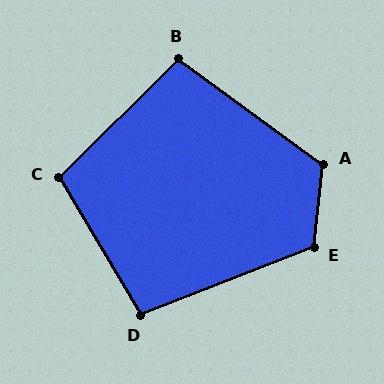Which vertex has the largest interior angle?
A, at approximately 120 degrees.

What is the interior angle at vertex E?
Approximately 118 degrees (obtuse).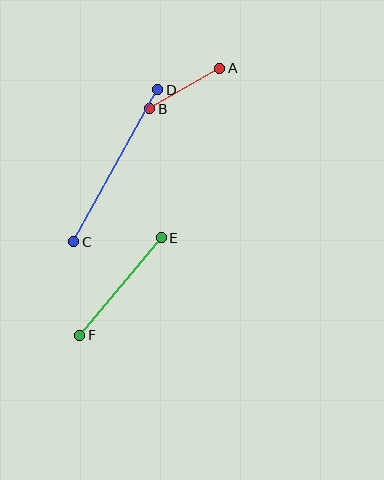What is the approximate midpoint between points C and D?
The midpoint is at approximately (116, 166) pixels.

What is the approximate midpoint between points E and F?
The midpoint is at approximately (120, 287) pixels.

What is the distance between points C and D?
The distance is approximately 174 pixels.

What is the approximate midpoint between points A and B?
The midpoint is at approximately (185, 88) pixels.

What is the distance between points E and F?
The distance is approximately 127 pixels.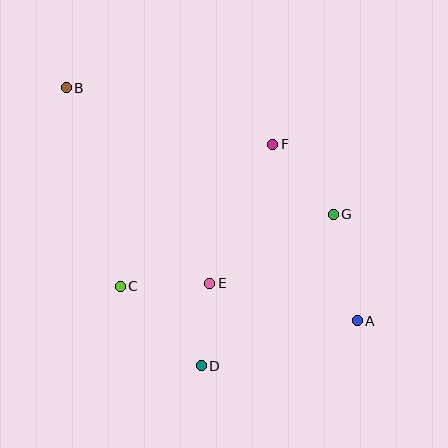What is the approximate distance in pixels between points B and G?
The distance between B and G is approximately 295 pixels.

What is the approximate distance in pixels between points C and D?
The distance between C and D is approximately 113 pixels.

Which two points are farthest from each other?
Points A and B are farthest from each other.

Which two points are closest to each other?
Points D and E are closest to each other.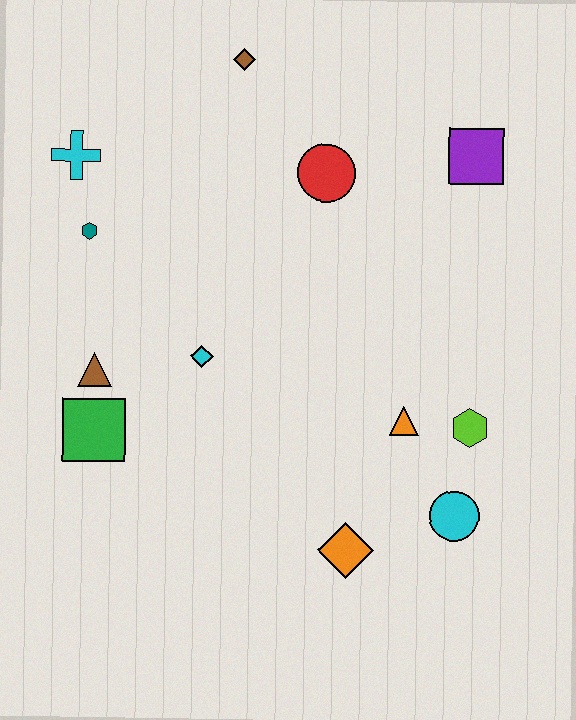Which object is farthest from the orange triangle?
The cyan cross is farthest from the orange triangle.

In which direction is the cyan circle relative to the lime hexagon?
The cyan circle is below the lime hexagon.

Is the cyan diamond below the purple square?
Yes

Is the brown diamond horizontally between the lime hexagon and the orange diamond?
No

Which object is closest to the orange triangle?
The lime hexagon is closest to the orange triangle.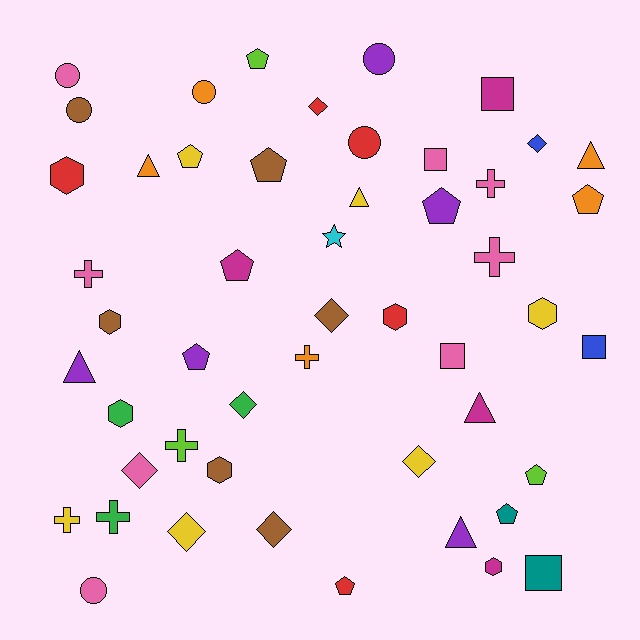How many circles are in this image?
There are 6 circles.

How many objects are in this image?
There are 50 objects.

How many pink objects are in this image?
There are 8 pink objects.